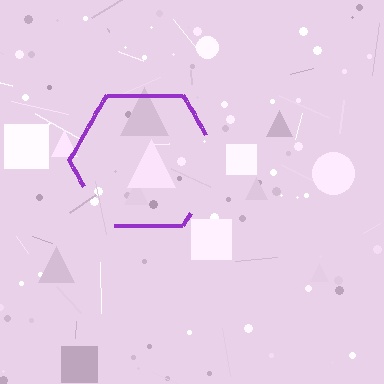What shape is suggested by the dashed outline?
The dashed outline suggests a hexagon.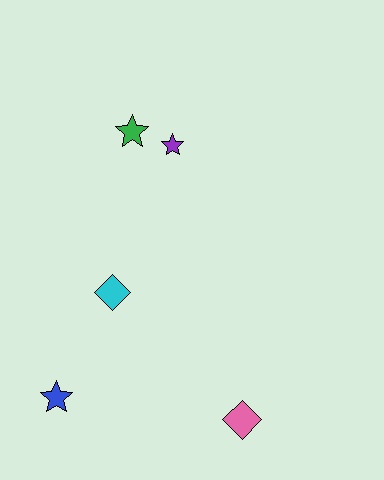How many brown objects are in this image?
There are no brown objects.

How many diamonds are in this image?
There are 2 diamonds.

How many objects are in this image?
There are 5 objects.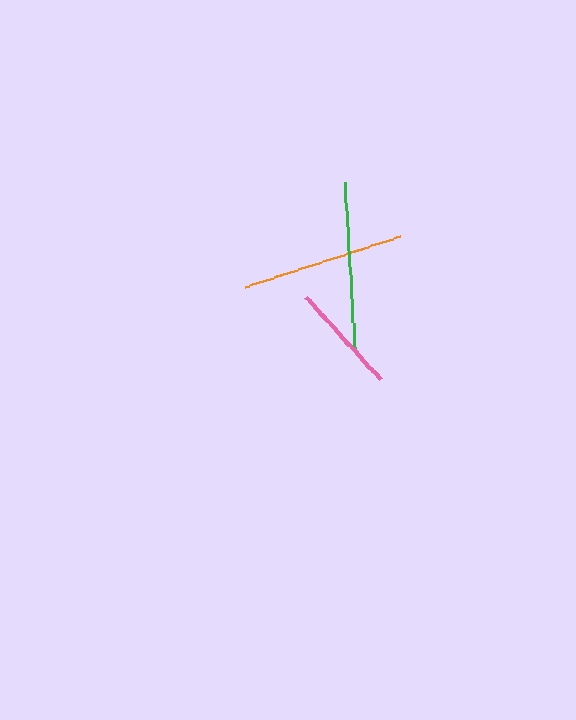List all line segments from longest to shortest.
From longest to shortest: green, orange, pink.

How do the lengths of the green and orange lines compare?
The green and orange lines are approximately the same length.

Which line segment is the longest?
The green line is the longest at approximately 169 pixels.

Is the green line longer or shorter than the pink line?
The green line is longer than the pink line.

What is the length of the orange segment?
The orange segment is approximately 163 pixels long.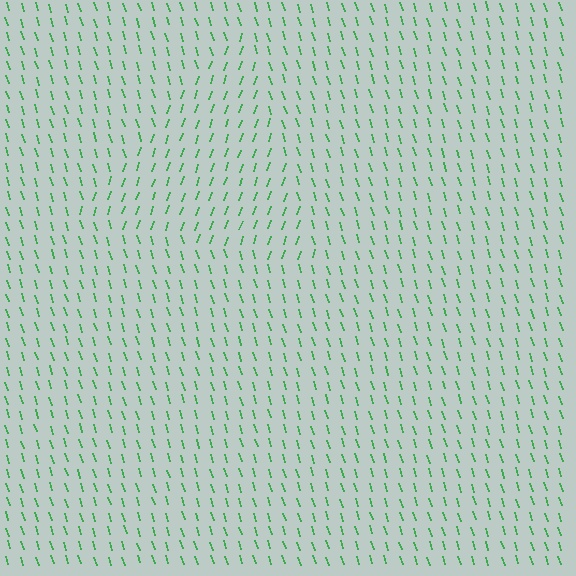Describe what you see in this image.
The image is filled with small green line segments. A triangle region in the image has lines oriented differently from the surrounding lines, creating a visible texture boundary.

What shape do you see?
I see a triangle.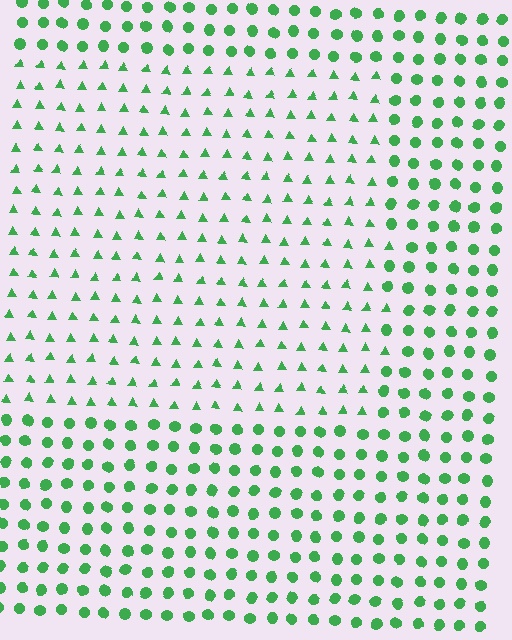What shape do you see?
I see a rectangle.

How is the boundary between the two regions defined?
The boundary is defined by a change in element shape: triangles inside vs. circles outside. All elements share the same color and spacing.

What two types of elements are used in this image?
The image uses triangles inside the rectangle region and circles outside it.